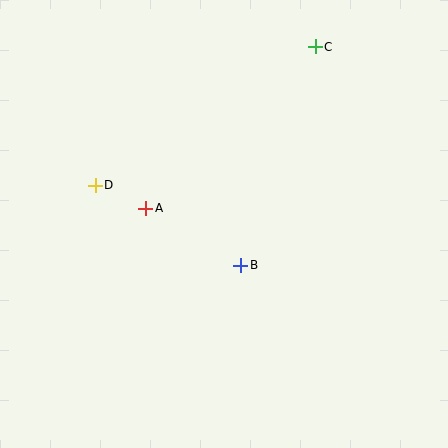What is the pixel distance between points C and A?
The distance between C and A is 235 pixels.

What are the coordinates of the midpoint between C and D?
The midpoint between C and D is at (205, 116).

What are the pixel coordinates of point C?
Point C is at (315, 47).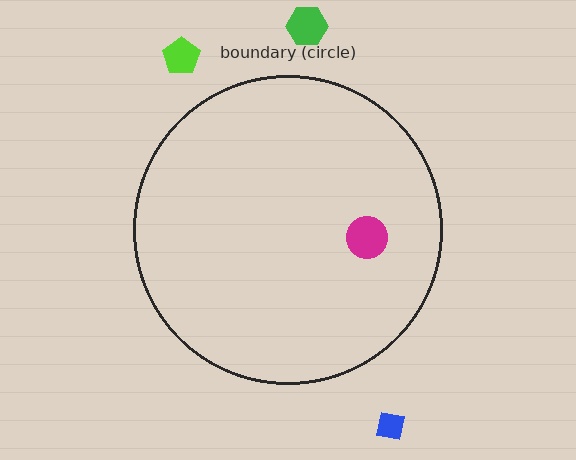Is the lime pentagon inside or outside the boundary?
Outside.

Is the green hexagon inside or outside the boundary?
Outside.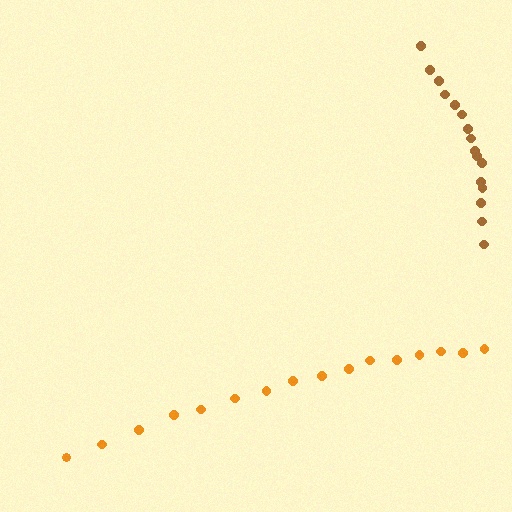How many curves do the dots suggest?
There are 2 distinct paths.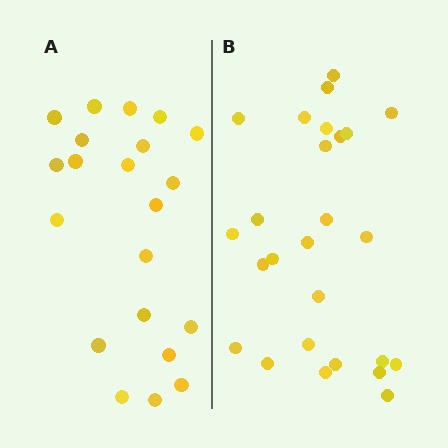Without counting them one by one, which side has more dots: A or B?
Region B (the right region) has more dots.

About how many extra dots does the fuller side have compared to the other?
Region B has about 5 more dots than region A.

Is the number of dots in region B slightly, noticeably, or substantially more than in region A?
Region B has only slightly more — the two regions are fairly close. The ratio is roughly 1.2 to 1.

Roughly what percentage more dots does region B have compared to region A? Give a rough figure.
About 25% more.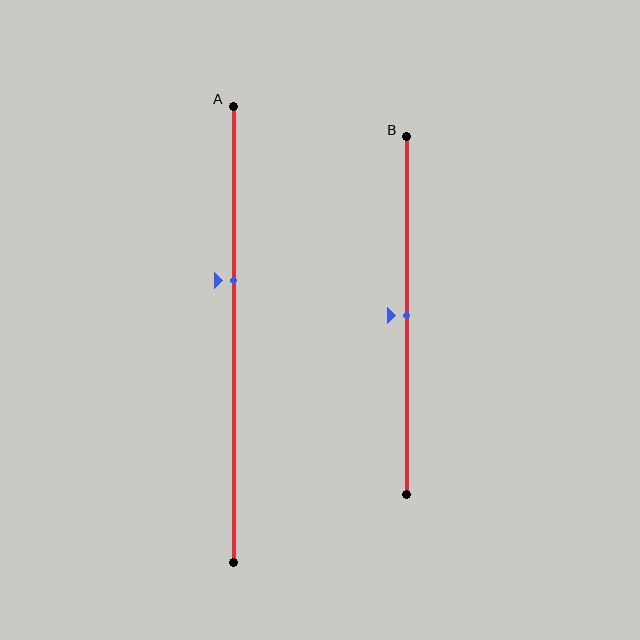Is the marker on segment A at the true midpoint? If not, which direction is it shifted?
No, the marker on segment A is shifted upward by about 12% of the segment length.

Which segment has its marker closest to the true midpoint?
Segment B has its marker closest to the true midpoint.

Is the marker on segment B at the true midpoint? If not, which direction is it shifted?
Yes, the marker on segment B is at the true midpoint.